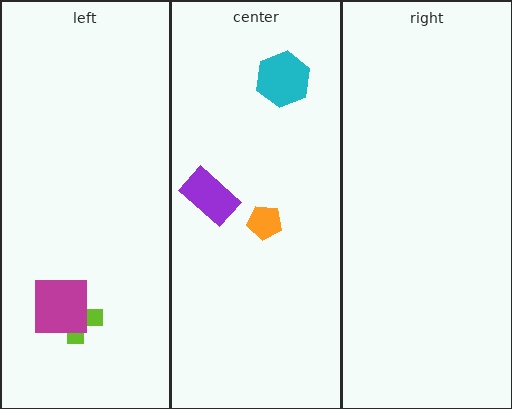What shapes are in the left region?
The lime cross, the magenta square.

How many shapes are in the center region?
3.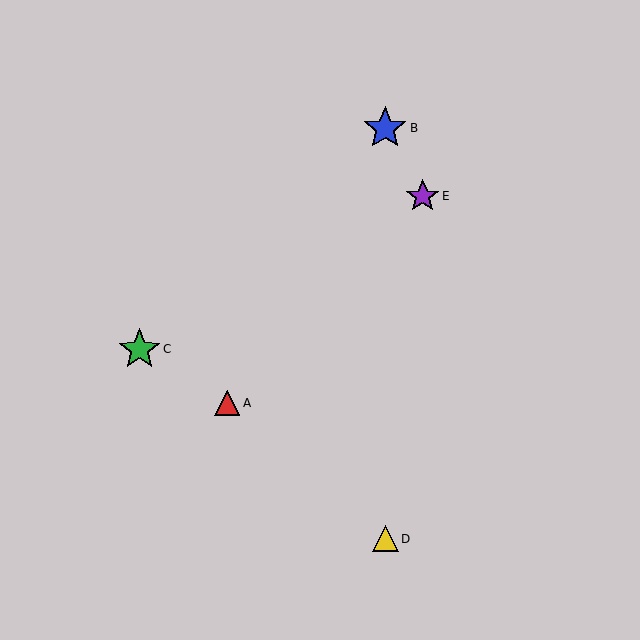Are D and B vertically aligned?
Yes, both are at x≈385.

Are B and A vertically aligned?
No, B is at x≈385 and A is at x≈227.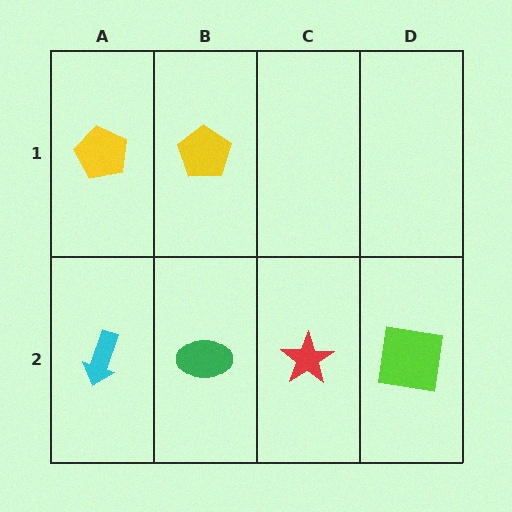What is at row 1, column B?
A yellow pentagon.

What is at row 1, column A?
A yellow pentagon.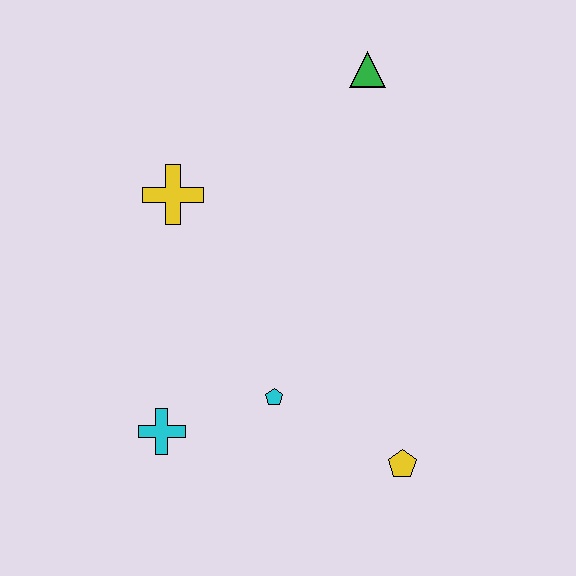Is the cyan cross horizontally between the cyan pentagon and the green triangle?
No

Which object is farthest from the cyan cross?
The green triangle is farthest from the cyan cross.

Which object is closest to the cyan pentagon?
The cyan cross is closest to the cyan pentagon.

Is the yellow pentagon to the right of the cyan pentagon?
Yes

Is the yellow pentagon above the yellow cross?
No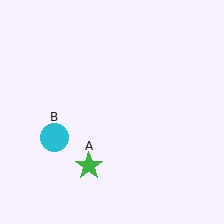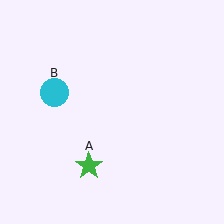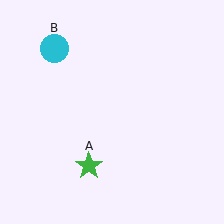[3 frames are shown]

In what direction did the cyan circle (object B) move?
The cyan circle (object B) moved up.